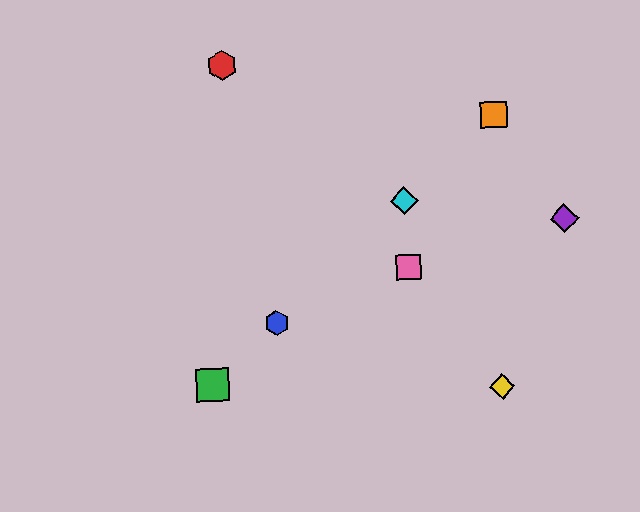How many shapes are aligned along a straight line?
4 shapes (the blue hexagon, the green square, the orange square, the cyan diamond) are aligned along a straight line.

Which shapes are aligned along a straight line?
The blue hexagon, the green square, the orange square, the cyan diamond are aligned along a straight line.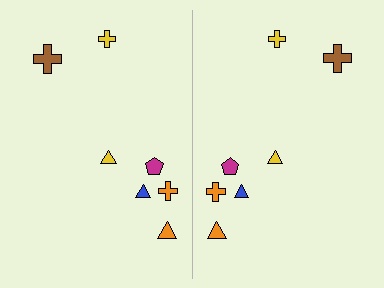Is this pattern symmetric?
Yes, this pattern has bilateral (reflection) symmetry.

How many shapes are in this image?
There are 14 shapes in this image.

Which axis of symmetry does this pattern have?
The pattern has a vertical axis of symmetry running through the center of the image.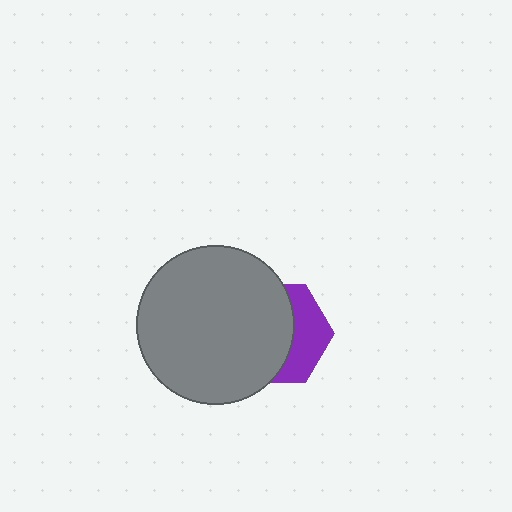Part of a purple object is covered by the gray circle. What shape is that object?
It is a hexagon.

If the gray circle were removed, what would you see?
You would see the complete purple hexagon.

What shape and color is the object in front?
The object in front is a gray circle.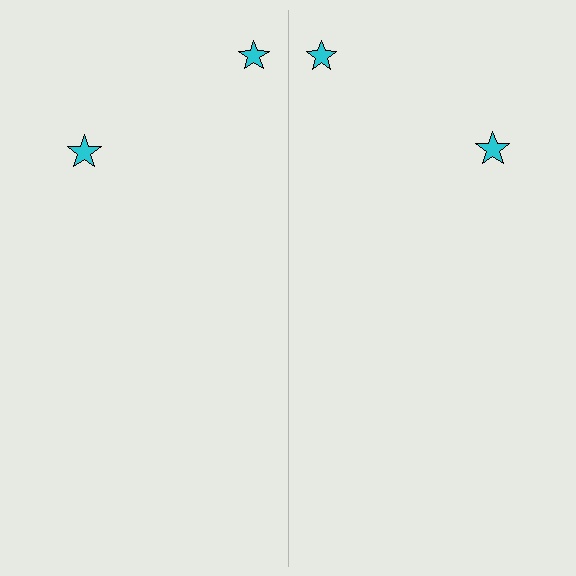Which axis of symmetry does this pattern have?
The pattern has a vertical axis of symmetry running through the center of the image.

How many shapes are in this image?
There are 4 shapes in this image.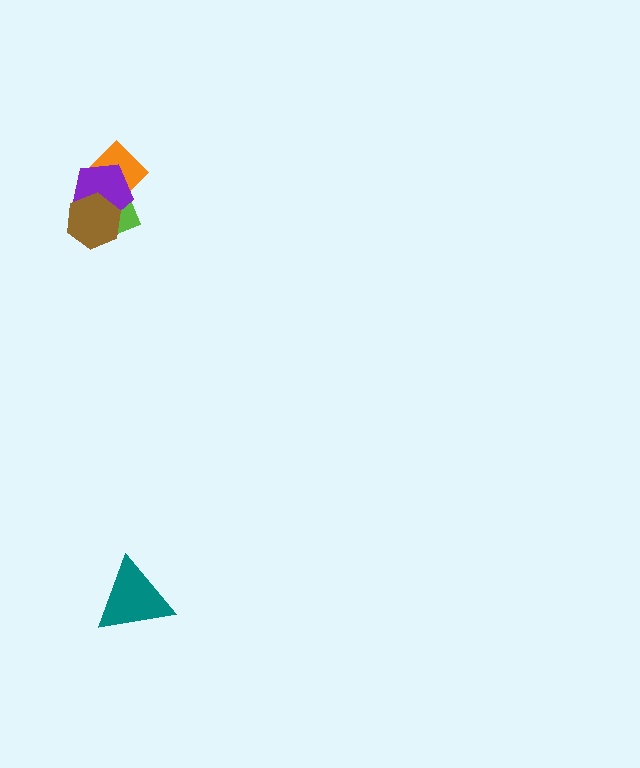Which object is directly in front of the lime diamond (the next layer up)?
The purple pentagon is directly in front of the lime diamond.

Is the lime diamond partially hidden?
Yes, it is partially covered by another shape.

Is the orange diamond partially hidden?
Yes, it is partially covered by another shape.